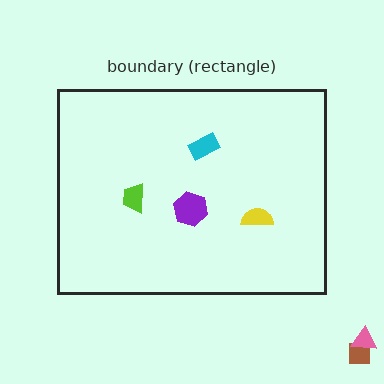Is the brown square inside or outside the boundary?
Outside.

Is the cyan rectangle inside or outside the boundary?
Inside.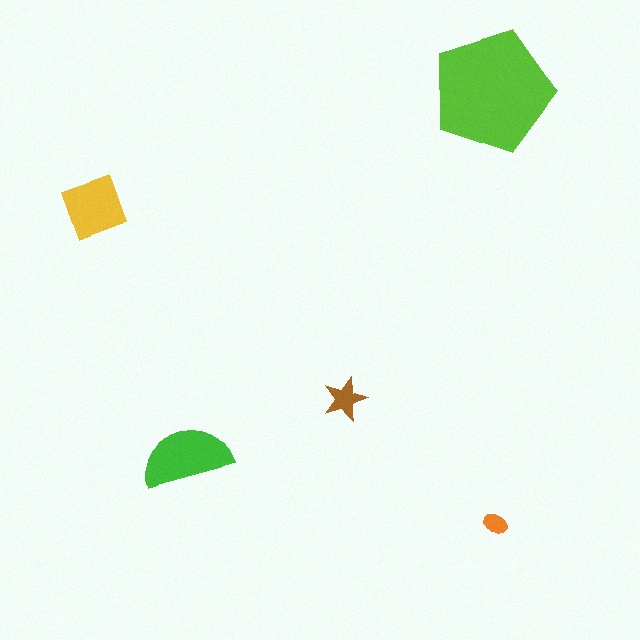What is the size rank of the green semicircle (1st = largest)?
2nd.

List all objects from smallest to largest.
The orange ellipse, the brown star, the yellow diamond, the green semicircle, the lime pentagon.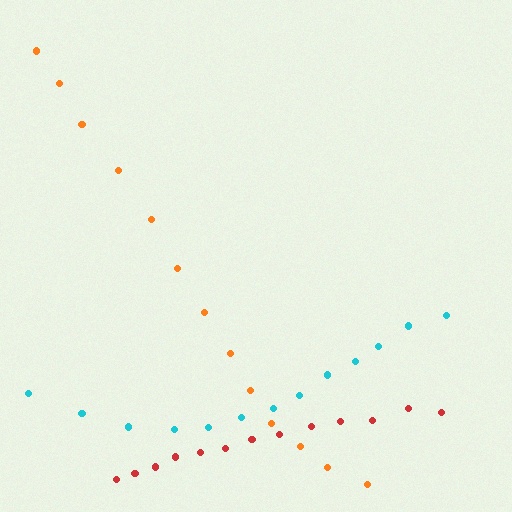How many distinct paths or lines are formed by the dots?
There are 3 distinct paths.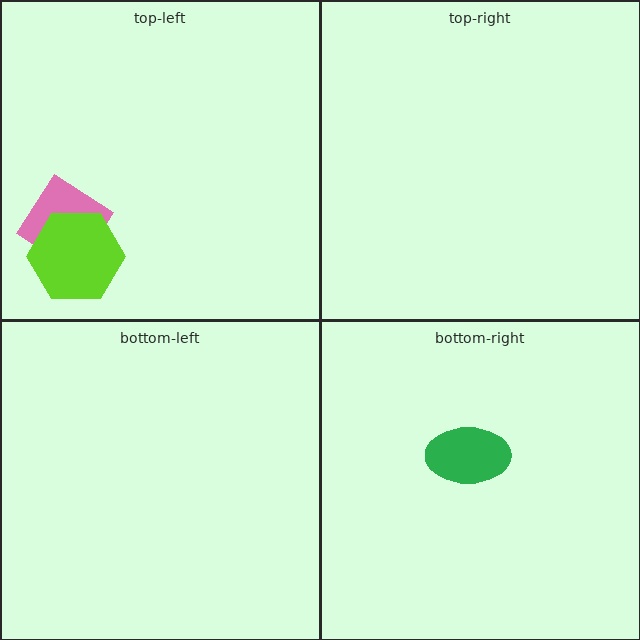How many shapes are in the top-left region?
2.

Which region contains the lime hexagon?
The top-left region.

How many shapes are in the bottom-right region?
1.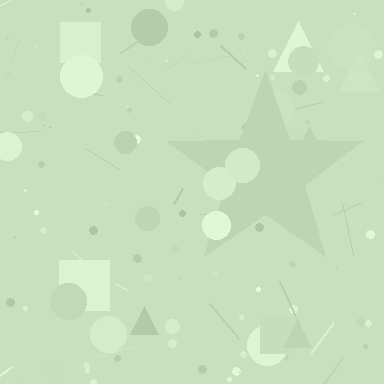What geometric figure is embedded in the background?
A star is embedded in the background.